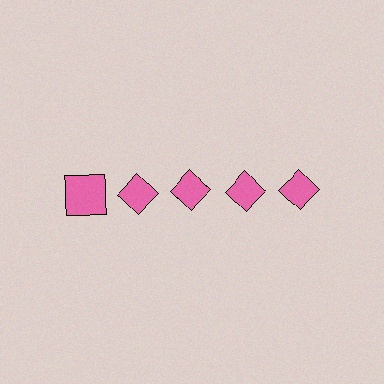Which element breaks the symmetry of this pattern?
The pink square in the top row, leftmost column breaks the symmetry. All other shapes are pink diamonds.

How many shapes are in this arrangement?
There are 5 shapes arranged in a grid pattern.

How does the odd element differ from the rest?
It has a different shape: square instead of diamond.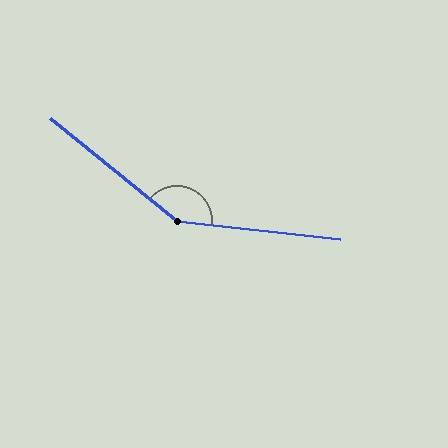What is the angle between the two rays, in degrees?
Approximately 147 degrees.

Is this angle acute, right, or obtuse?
It is obtuse.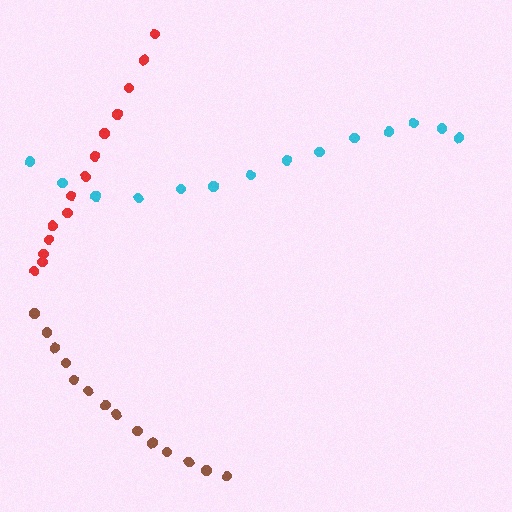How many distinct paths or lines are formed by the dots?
There are 3 distinct paths.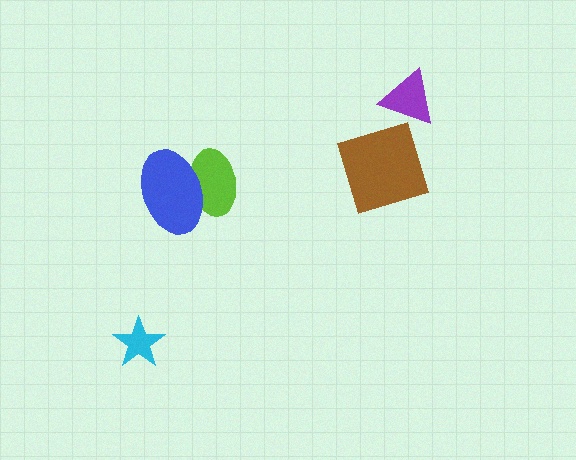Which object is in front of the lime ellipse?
The blue ellipse is in front of the lime ellipse.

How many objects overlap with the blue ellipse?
1 object overlaps with the blue ellipse.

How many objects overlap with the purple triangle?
0 objects overlap with the purple triangle.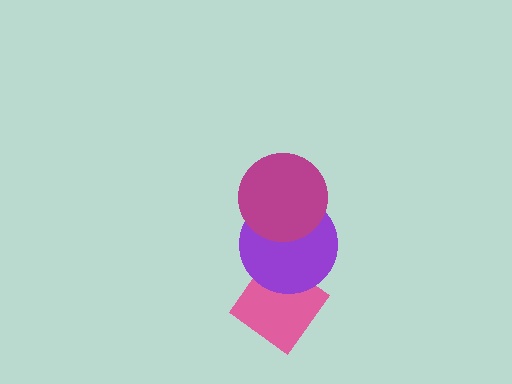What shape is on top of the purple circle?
The magenta circle is on top of the purple circle.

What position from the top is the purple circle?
The purple circle is 2nd from the top.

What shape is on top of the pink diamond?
The purple circle is on top of the pink diamond.